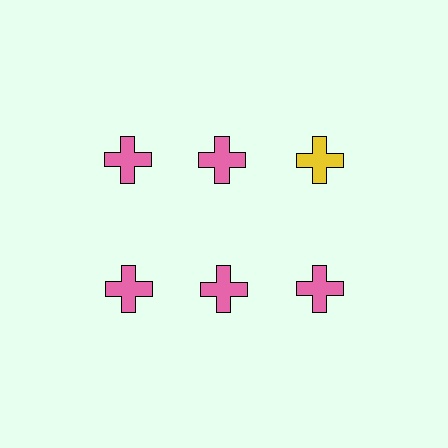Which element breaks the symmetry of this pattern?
The yellow cross in the top row, center column breaks the symmetry. All other shapes are pink crosses.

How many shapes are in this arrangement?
There are 6 shapes arranged in a grid pattern.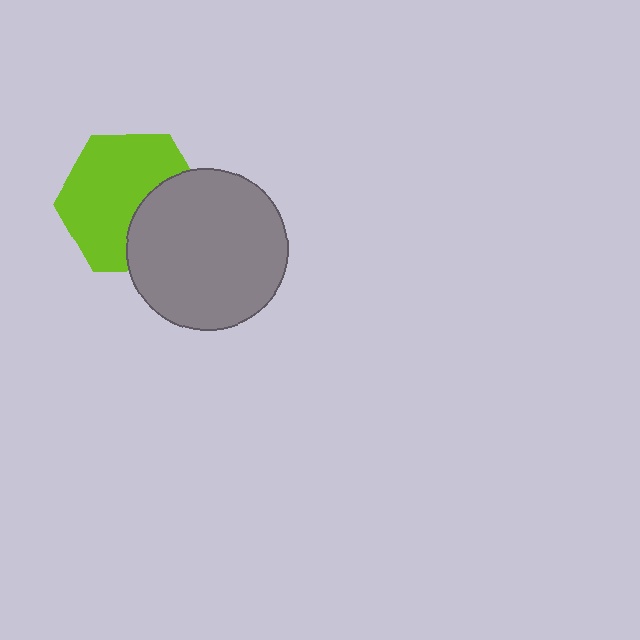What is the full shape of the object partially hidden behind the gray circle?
The partially hidden object is a lime hexagon.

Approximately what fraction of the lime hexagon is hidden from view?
Roughly 34% of the lime hexagon is hidden behind the gray circle.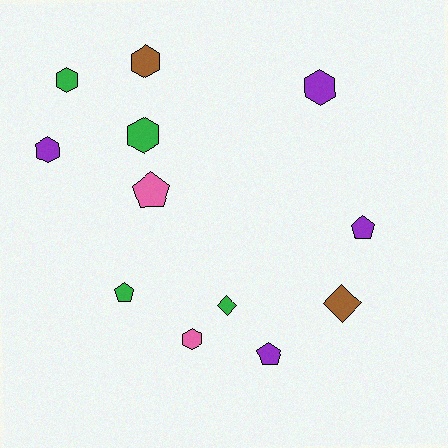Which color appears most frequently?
Green, with 4 objects.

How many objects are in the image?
There are 12 objects.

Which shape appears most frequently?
Hexagon, with 6 objects.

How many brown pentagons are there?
There are no brown pentagons.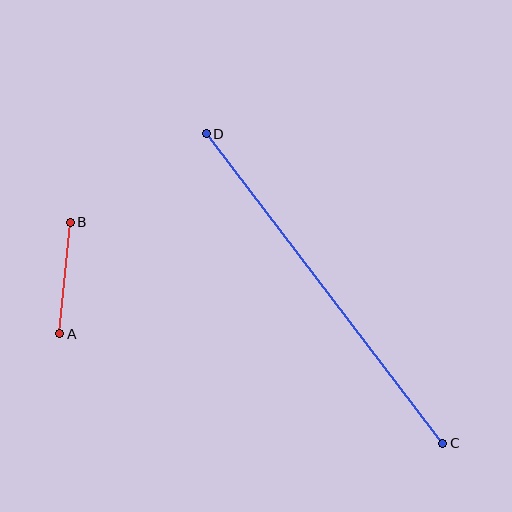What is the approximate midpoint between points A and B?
The midpoint is at approximately (65, 278) pixels.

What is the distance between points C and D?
The distance is approximately 389 pixels.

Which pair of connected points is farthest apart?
Points C and D are farthest apart.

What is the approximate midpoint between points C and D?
The midpoint is at approximately (324, 288) pixels.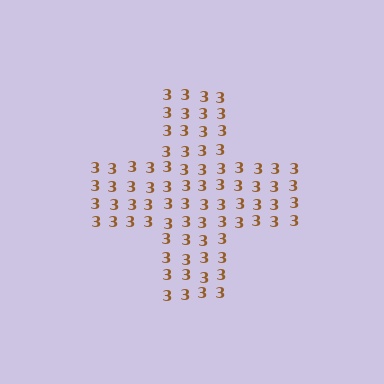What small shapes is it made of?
It is made of small digit 3's.